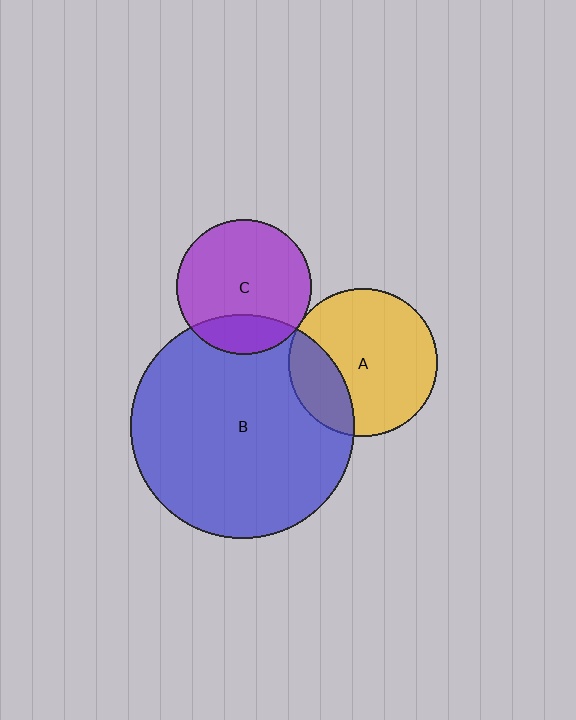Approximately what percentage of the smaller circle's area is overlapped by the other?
Approximately 20%.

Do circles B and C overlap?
Yes.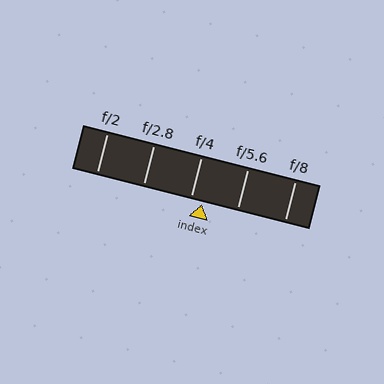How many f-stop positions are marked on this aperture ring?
There are 5 f-stop positions marked.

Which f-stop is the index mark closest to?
The index mark is closest to f/4.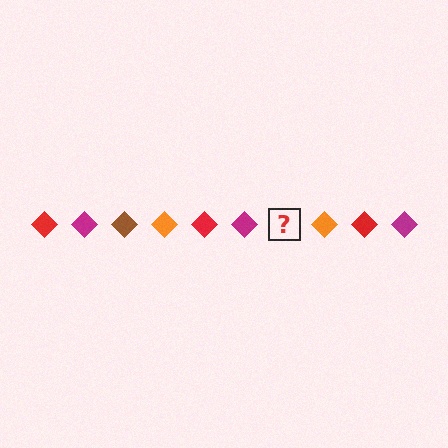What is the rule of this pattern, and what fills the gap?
The rule is that the pattern cycles through red, magenta, brown, orange diamonds. The gap should be filled with a brown diamond.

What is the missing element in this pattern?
The missing element is a brown diamond.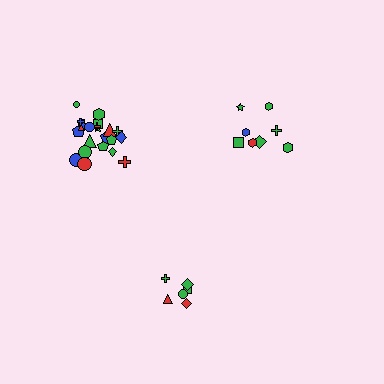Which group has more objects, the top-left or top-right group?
The top-left group.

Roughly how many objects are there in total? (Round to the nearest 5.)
Roughly 35 objects in total.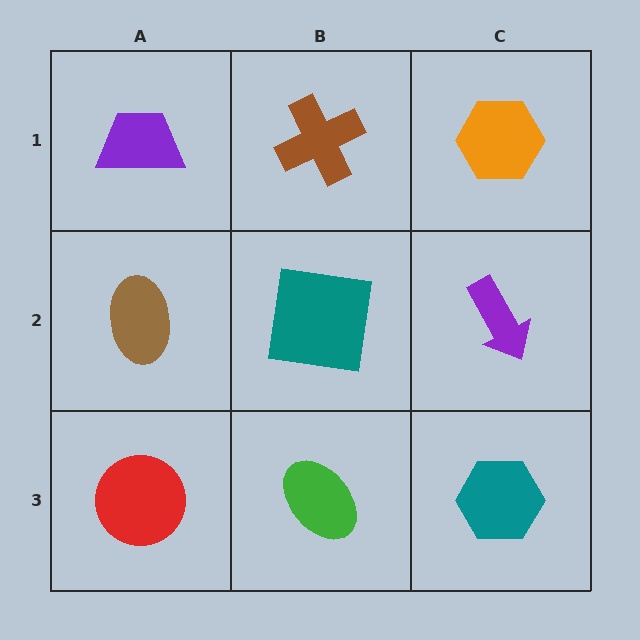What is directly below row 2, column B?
A green ellipse.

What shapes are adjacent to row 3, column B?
A teal square (row 2, column B), a red circle (row 3, column A), a teal hexagon (row 3, column C).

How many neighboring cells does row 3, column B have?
3.